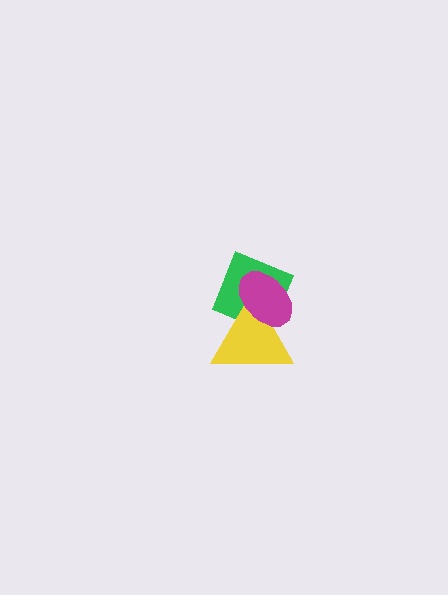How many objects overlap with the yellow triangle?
2 objects overlap with the yellow triangle.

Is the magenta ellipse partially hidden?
No, no other shape covers it.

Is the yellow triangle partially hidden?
Yes, it is partially covered by another shape.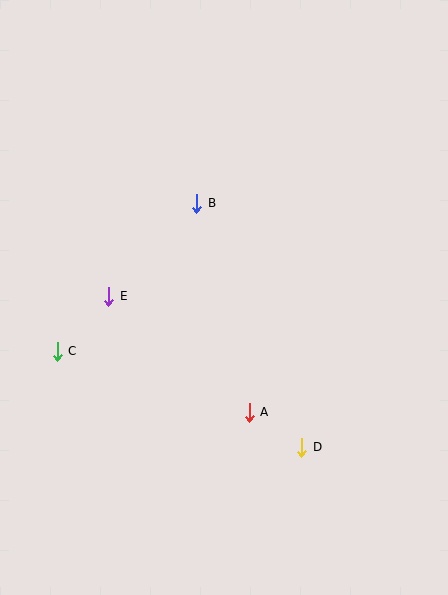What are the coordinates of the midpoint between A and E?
The midpoint between A and E is at (179, 354).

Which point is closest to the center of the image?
Point B at (197, 203) is closest to the center.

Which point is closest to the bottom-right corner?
Point D is closest to the bottom-right corner.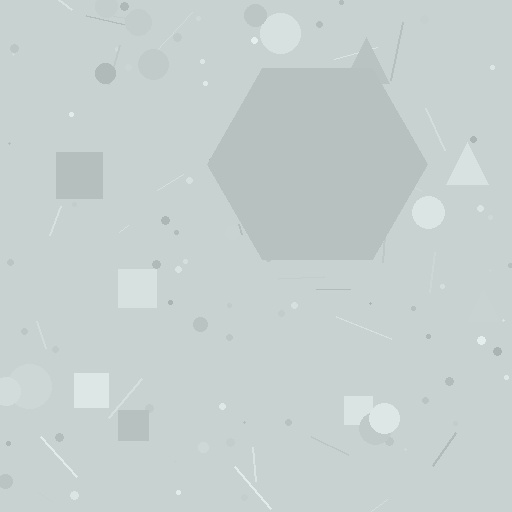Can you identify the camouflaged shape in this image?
The camouflaged shape is a hexagon.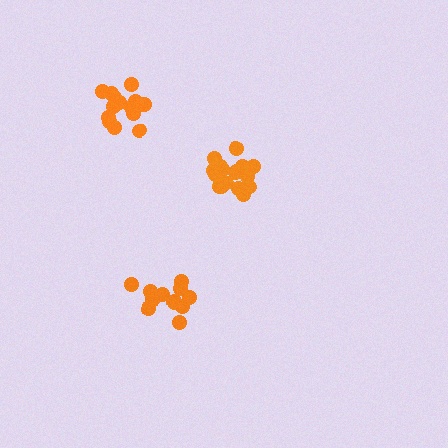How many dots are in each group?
Group 1: 14 dots, Group 2: 18 dots, Group 3: 15 dots (47 total).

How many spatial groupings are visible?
There are 3 spatial groupings.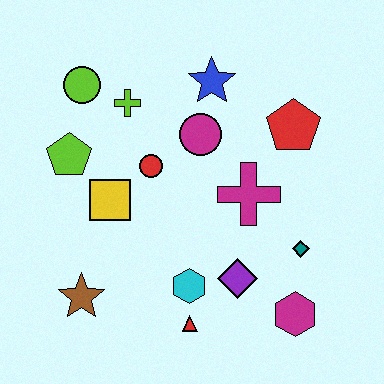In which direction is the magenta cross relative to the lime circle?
The magenta cross is to the right of the lime circle.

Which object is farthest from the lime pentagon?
The magenta hexagon is farthest from the lime pentagon.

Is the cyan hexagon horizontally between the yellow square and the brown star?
No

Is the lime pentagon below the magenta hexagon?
No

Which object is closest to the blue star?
The magenta circle is closest to the blue star.